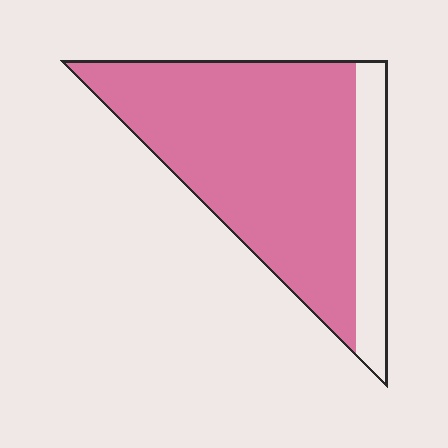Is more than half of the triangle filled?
Yes.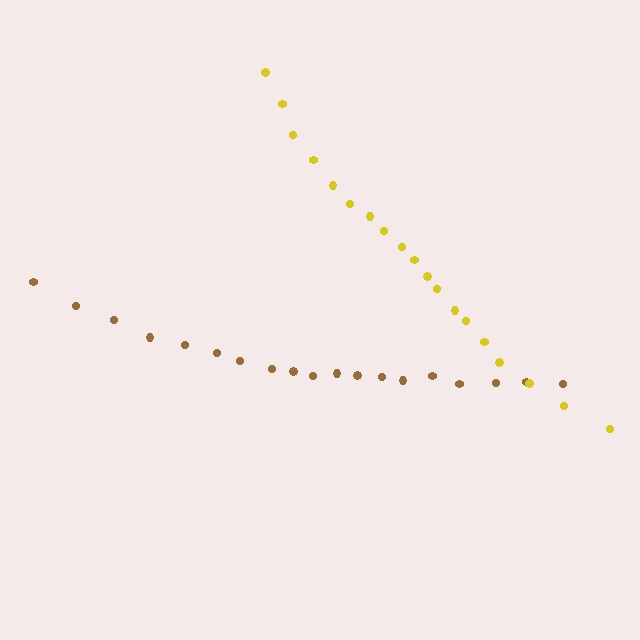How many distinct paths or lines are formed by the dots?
There are 2 distinct paths.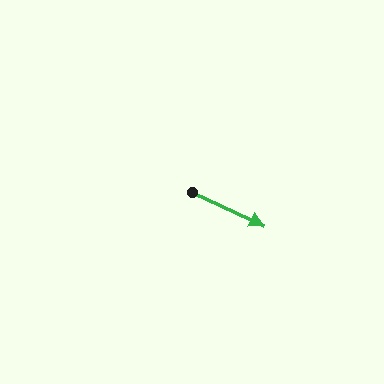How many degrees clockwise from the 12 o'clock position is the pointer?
Approximately 115 degrees.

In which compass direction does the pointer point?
Southeast.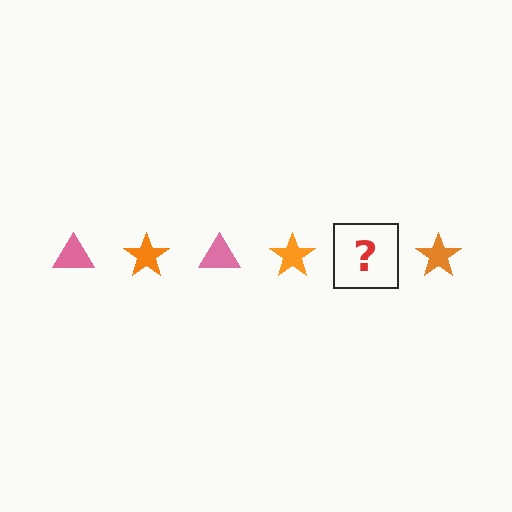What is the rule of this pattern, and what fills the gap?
The rule is that the pattern alternates between pink triangle and orange star. The gap should be filled with a pink triangle.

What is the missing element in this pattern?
The missing element is a pink triangle.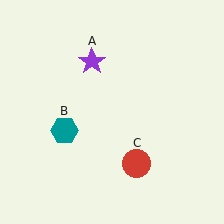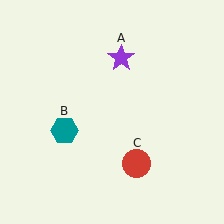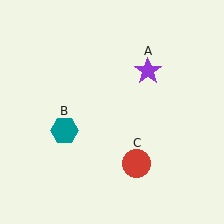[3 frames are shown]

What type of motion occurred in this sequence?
The purple star (object A) rotated clockwise around the center of the scene.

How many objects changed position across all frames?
1 object changed position: purple star (object A).